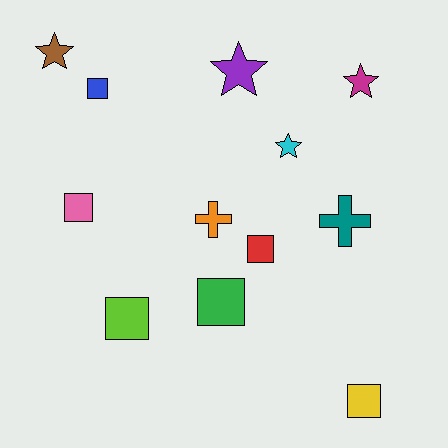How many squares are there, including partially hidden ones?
There are 6 squares.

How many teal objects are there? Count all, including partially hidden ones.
There is 1 teal object.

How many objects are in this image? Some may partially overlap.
There are 12 objects.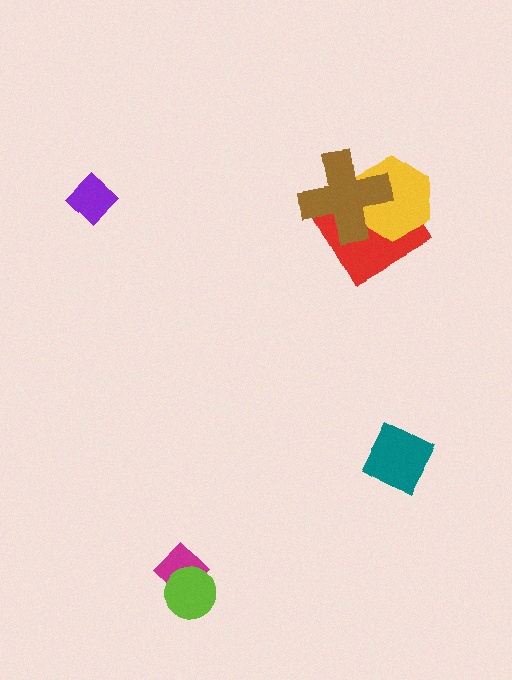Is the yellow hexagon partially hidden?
Yes, it is partially covered by another shape.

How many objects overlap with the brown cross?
2 objects overlap with the brown cross.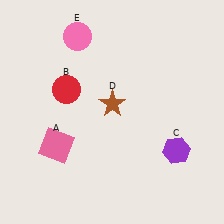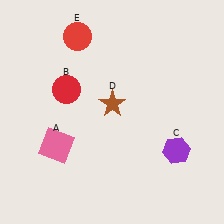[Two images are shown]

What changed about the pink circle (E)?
In Image 1, E is pink. In Image 2, it changed to red.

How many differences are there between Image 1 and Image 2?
There is 1 difference between the two images.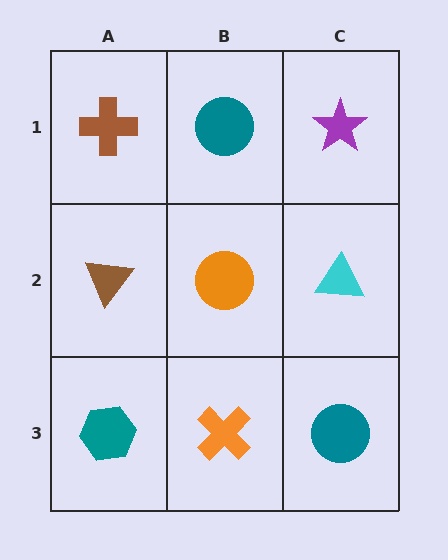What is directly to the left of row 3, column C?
An orange cross.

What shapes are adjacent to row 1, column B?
An orange circle (row 2, column B), a brown cross (row 1, column A), a purple star (row 1, column C).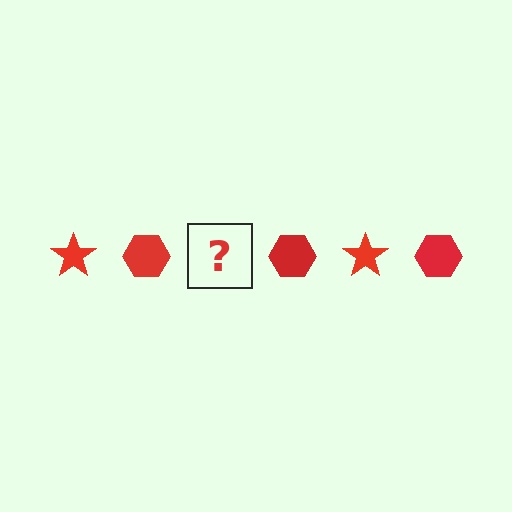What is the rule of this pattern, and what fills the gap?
The rule is that the pattern cycles through star, hexagon shapes in red. The gap should be filled with a red star.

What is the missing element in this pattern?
The missing element is a red star.